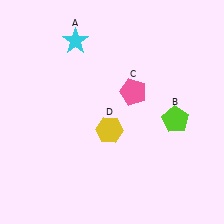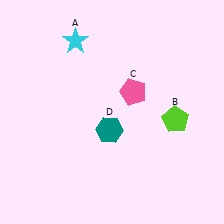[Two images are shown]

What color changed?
The hexagon (D) changed from yellow in Image 1 to teal in Image 2.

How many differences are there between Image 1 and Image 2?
There is 1 difference between the two images.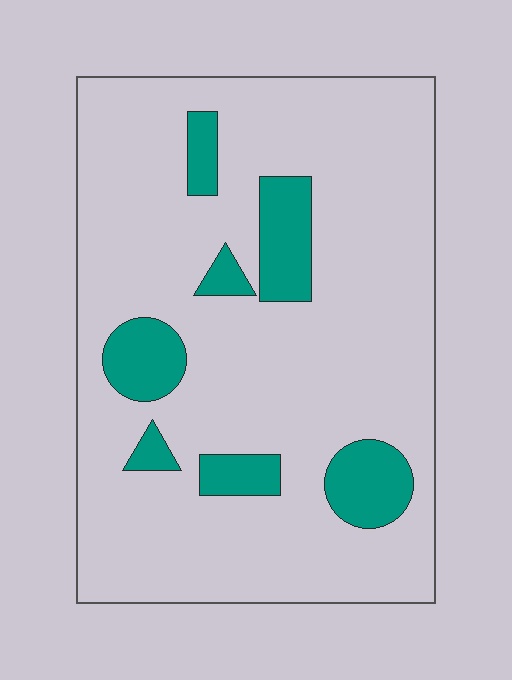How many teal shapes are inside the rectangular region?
7.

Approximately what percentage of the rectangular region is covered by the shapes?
Approximately 15%.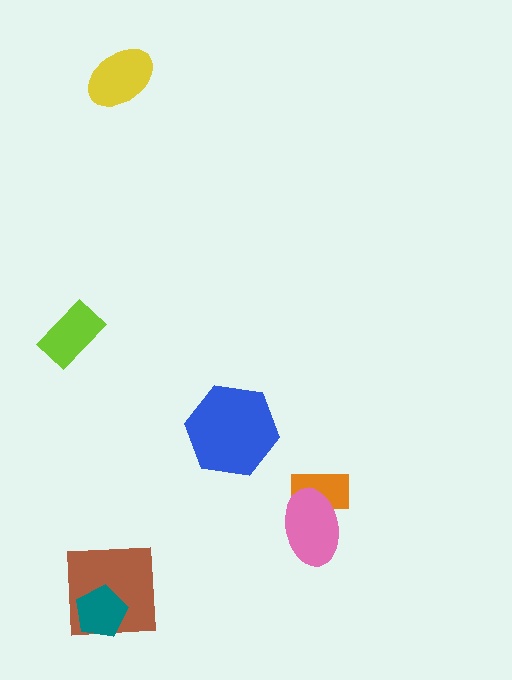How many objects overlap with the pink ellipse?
1 object overlaps with the pink ellipse.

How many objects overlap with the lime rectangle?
0 objects overlap with the lime rectangle.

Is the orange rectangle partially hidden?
Yes, it is partially covered by another shape.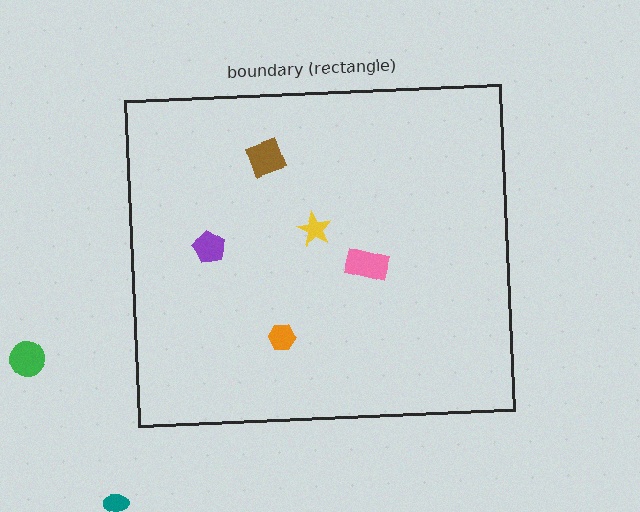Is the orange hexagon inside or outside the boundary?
Inside.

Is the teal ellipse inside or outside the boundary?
Outside.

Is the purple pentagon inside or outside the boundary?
Inside.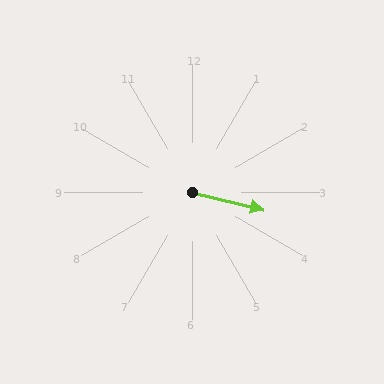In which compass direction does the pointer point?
East.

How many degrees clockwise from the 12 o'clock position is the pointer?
Approximately 104 degrees.